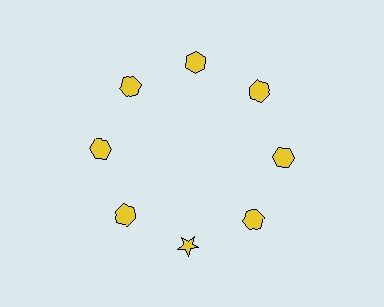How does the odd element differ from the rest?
It has a different shape: star instead of hexagon.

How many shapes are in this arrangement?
There are 8 shapes arranged in a ring pattern.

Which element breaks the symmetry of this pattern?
The yellow star at roughly the 6 o'clock position breaks the symmetry. All other shapes are yellow hexagons.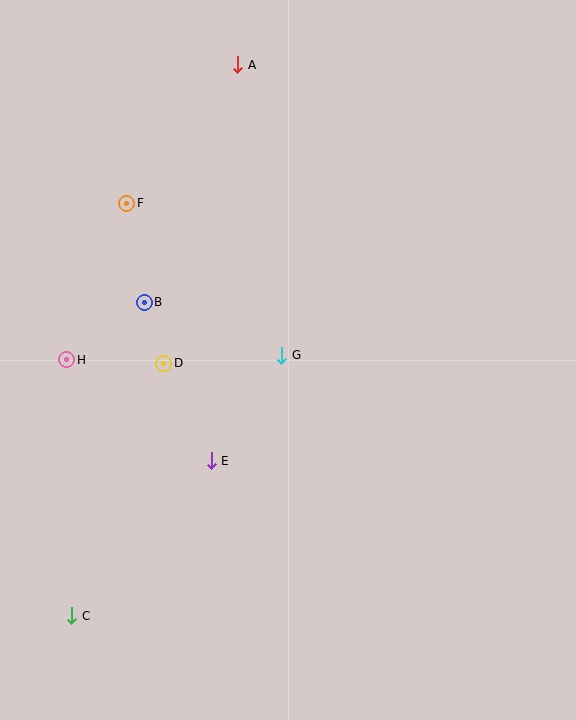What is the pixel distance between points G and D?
The distance between G and D is 119 pixels.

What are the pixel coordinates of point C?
Point C is at (72, 616).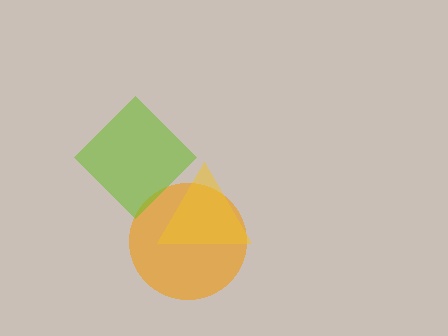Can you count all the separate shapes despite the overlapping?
Yes, there are 3 separate shapes.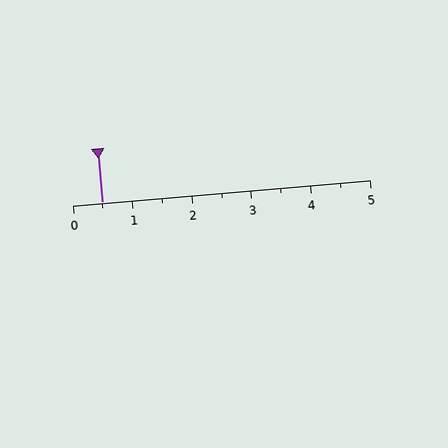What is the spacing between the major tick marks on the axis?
The major ticks are spaced 1 apart.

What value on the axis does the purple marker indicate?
The marker indicates approximately 0.5.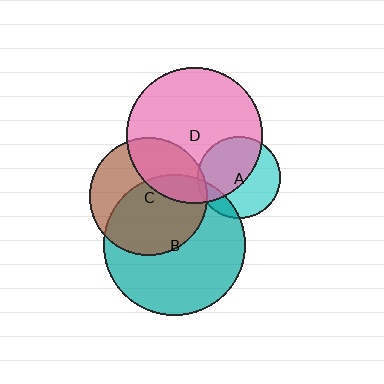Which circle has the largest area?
Circle B (teal).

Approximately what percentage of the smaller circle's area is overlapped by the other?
Approximately 35%.